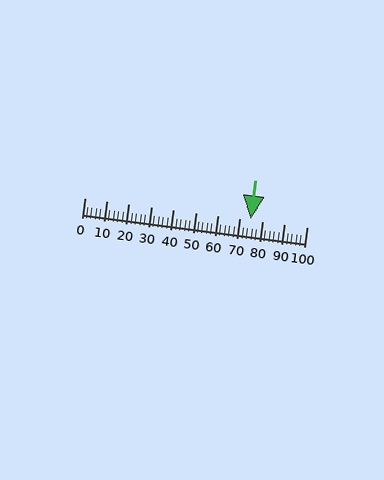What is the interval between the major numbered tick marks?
The major tick marks are spaced 10 units apart.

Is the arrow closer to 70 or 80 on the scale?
The arrow is closer to 70.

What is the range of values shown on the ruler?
The ruler shows values from 0 to 100.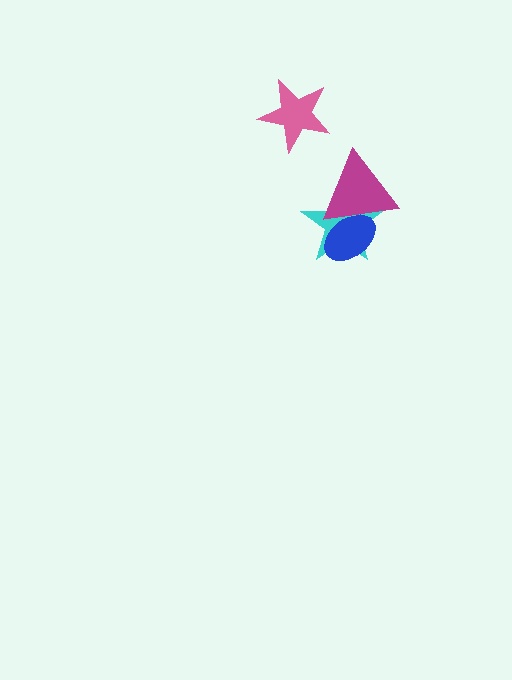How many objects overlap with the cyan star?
2 objects overlap with the cyan star.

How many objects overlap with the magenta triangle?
2 objects overlap with the magenta triangle.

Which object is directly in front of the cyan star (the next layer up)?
The blue ellipse is directly in front of the cyan star.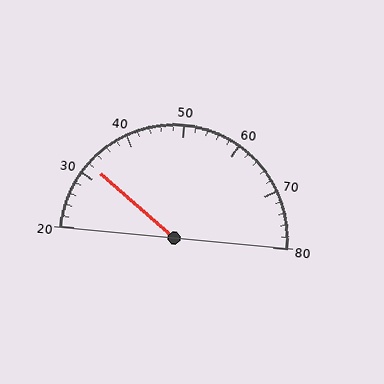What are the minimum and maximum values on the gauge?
The gauge ranges from 20 to 80.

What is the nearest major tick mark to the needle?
The nearest major tick mark is 30.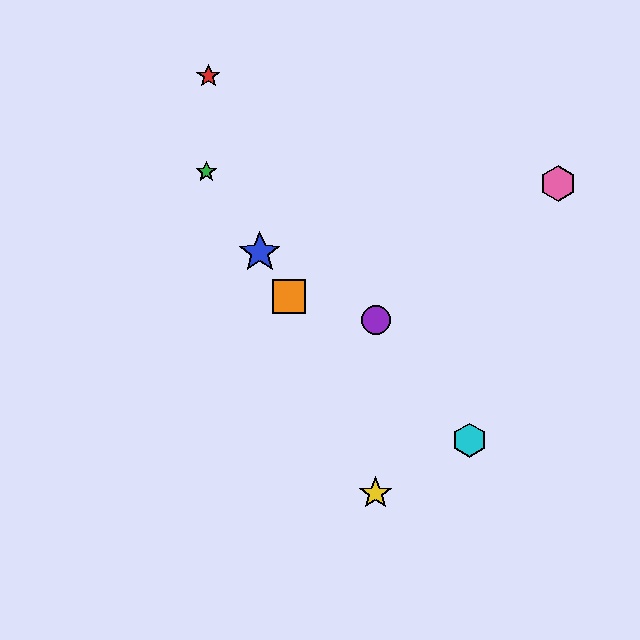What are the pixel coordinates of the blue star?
The blue star is at (260, 253).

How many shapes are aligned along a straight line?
3 shapes (the blue star, the green star, the orange square) are aligned along a straight line.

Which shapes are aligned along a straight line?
The blue star, the green star, the orange square are aligned along a straight line.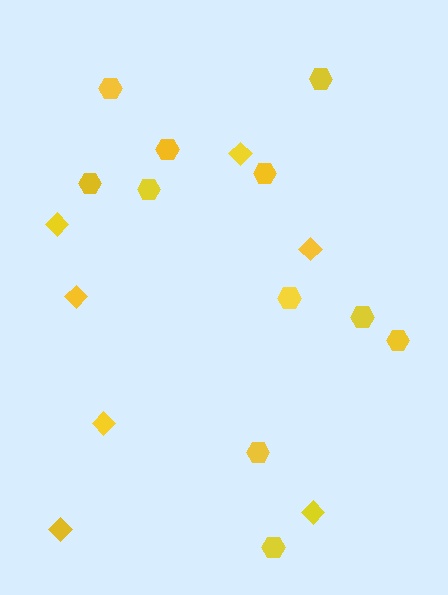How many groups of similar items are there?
There are 2 groups: one group of diamonds (7) and one group of hexagons (11).